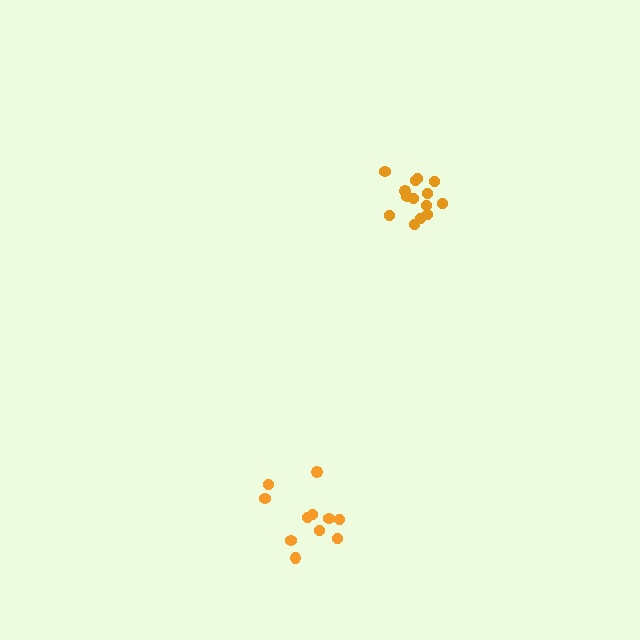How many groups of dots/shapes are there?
There are 2 groups.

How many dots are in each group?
Group 1: 14 dots, Group 2: 11 dots (25 total).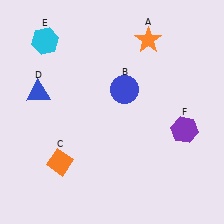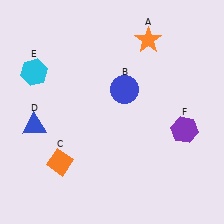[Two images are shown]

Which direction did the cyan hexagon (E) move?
The cyan hexagon (E) moved down.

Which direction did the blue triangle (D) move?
The blue triangle (D) moved down.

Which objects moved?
The objects that moved are: the blue triangle (D), the cyan hexagon (E).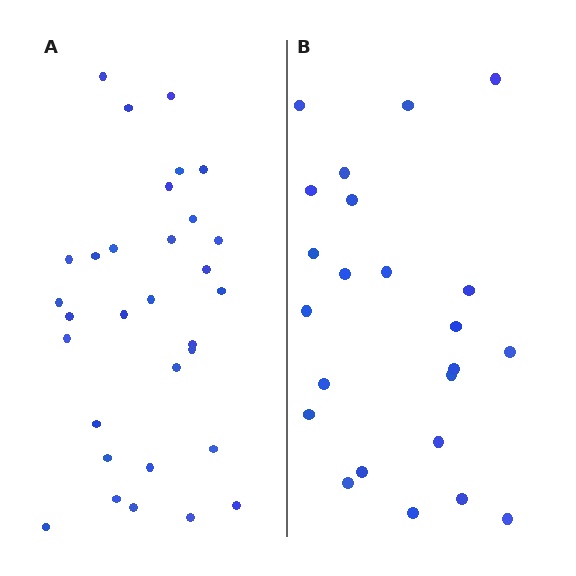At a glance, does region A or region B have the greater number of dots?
Region A (the left region) has more dots.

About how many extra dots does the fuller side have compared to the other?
Region A has roughly 8 or so more dots than region B.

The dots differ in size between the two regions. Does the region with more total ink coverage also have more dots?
No. Region B has more total ink coverage because its dots are larger, but region A actually contains more individual dots. Total area can be misleading — the number of items is what matters here.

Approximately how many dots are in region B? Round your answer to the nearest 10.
About 20 dots. (The exact count is 23, which rounds to 20.)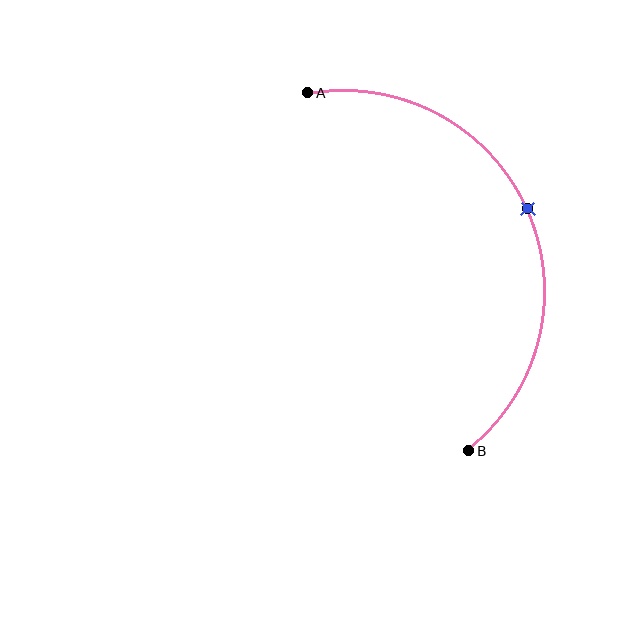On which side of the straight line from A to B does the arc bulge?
The arc bulges to the right of the straight line connecting A and B.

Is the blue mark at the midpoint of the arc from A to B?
Yes. The blue mark lies on the arc at equal arc-length from both A and B — it is the arc midpoint.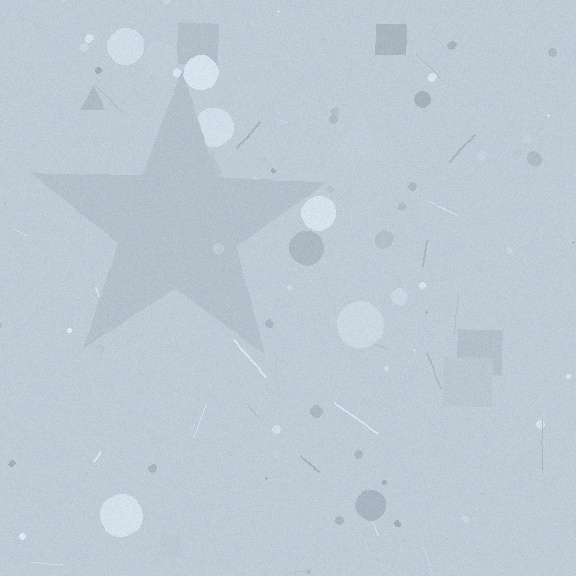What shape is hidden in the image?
A star is hidden in the image.